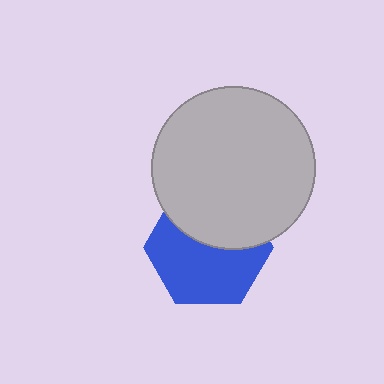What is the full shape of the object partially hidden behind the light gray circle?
The partially hidden object is a blue hexagon.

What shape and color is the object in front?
The object in front is a light gray circle.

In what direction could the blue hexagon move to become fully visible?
The blue hexagon could move down. That would shift it out from behind the light gray circle entirely.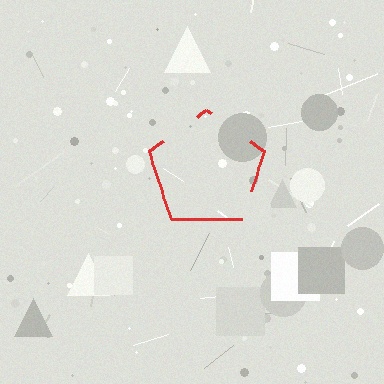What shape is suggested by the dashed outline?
The dashed outline suggests a pentagon.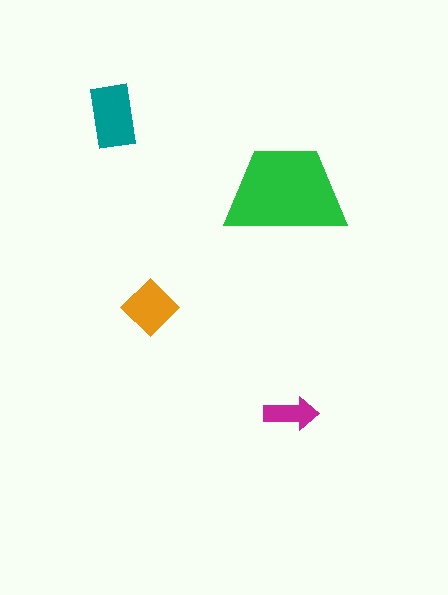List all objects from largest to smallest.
The green trapezoid, the teal rectangle, the orange diamond, the magenta arrow.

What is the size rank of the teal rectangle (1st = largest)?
2nd.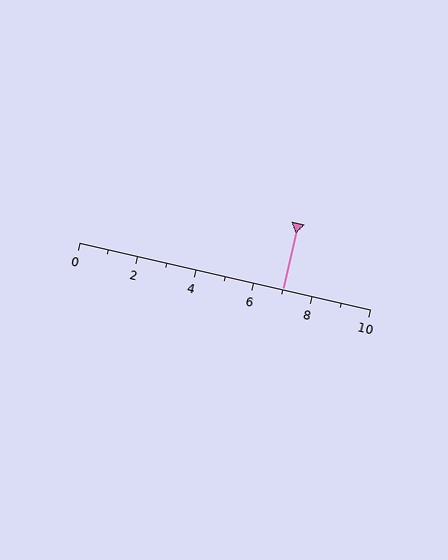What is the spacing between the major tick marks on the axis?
The major ticks are spaced 2 apart.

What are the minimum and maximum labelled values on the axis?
The axis runs from 0 to 10.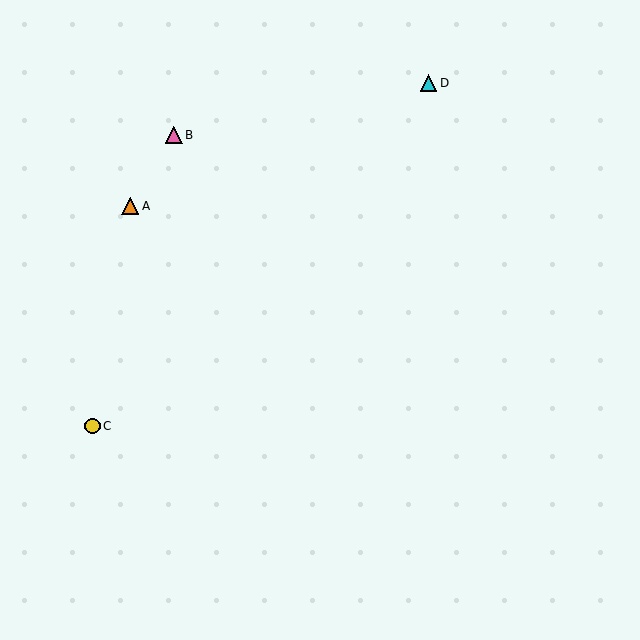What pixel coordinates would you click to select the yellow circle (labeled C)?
Click at (92, 426) to select the yellow circle C.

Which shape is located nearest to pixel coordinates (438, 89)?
The cyan triangle (labeled D) at (429, 83) is nearest to that location.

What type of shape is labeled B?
Shape B is a pink triangle.